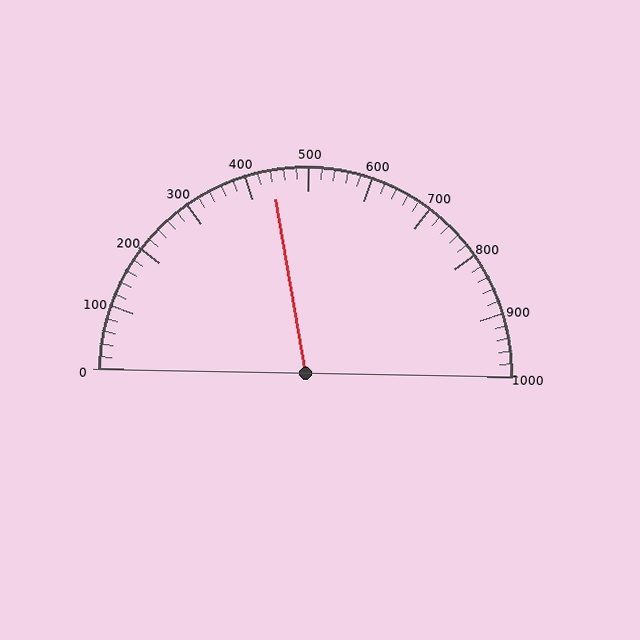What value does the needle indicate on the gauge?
The needle indicates approximately 440.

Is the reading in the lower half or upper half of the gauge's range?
The reading is in the lower half of the range (0 to 1000).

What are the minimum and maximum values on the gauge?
The gauge ranges from 0 to 1000.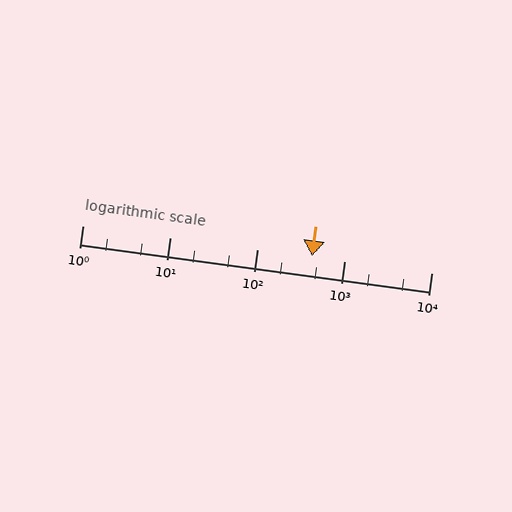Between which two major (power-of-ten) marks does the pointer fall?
The pointer is between 100 and 1000.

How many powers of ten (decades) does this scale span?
The scale spans 4 decades, from 1 to 10000.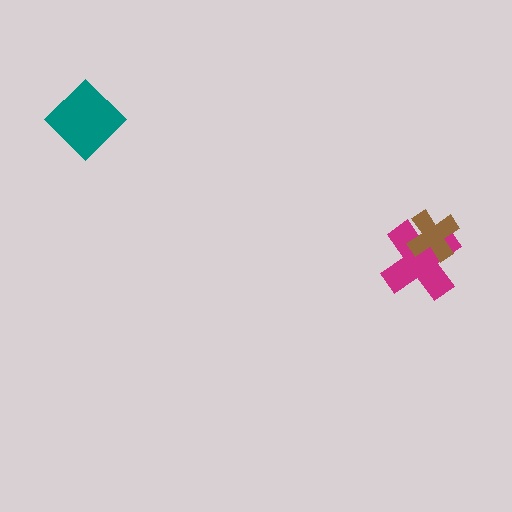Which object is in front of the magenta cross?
The brown cross is in front of the magenta cross.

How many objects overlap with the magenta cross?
1 object overlaps with the magenta cross.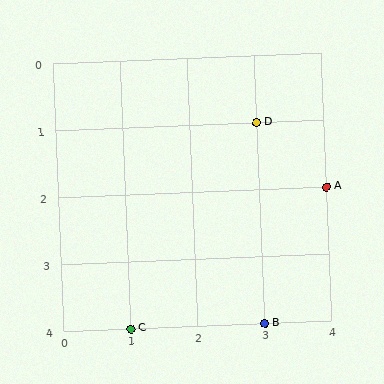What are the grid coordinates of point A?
Point A is at grid coordinates (4, 2).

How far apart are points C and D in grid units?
Points C and D are 2 columns and 3 rows apart (about 3.6 grid units diagonally).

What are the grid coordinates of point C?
Point C is at grid coordinates (1, 4).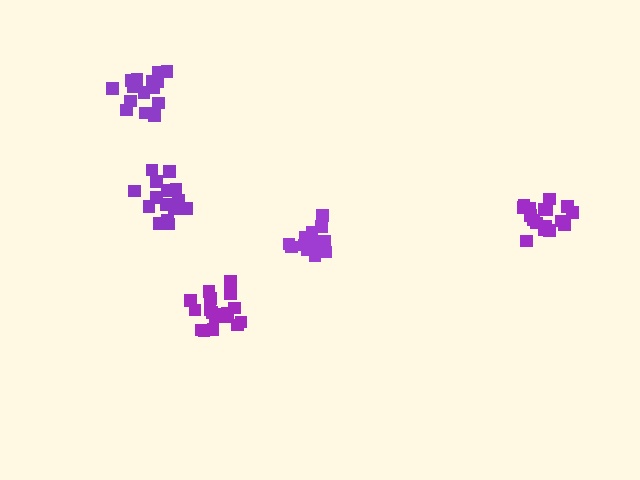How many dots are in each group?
Group 1: 17 dots, Group 2: 14 dots, Group 3: 19 dots, Group 4: 16 dots, Group 5: 15 dots (81 total).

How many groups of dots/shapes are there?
There are 5 groups.